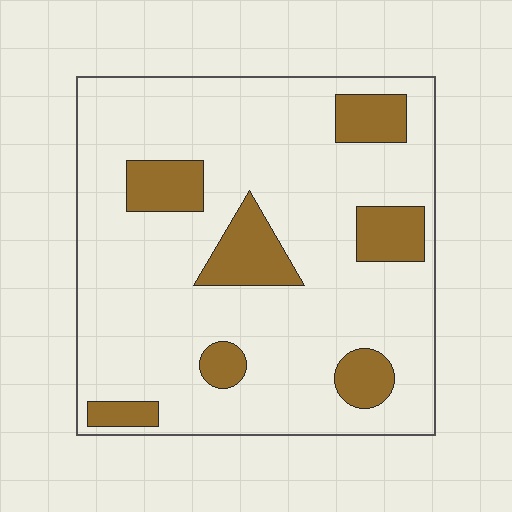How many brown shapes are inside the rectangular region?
7.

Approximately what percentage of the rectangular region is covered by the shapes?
Approximately 20%.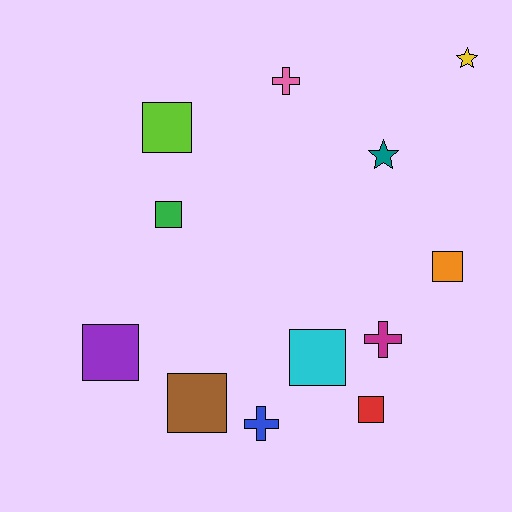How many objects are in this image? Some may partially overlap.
There are 12 objects.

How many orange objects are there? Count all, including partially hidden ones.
There is 1 orange object.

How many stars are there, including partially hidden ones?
There are 2 stars.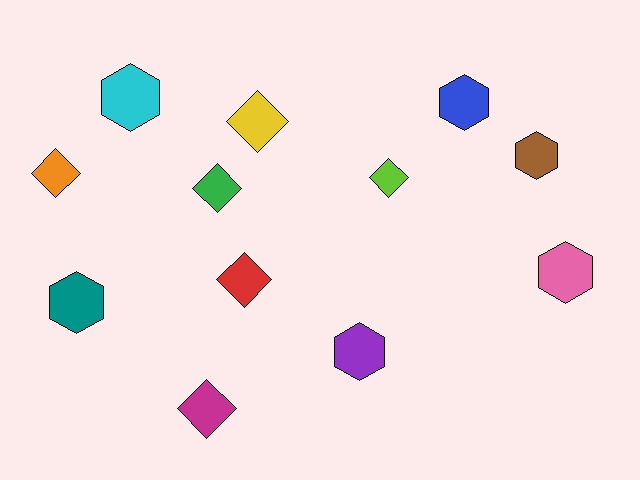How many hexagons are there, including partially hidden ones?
There are 6 hexagons.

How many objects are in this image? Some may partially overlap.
There are 12 objects.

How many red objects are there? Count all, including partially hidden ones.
There is 1 red object.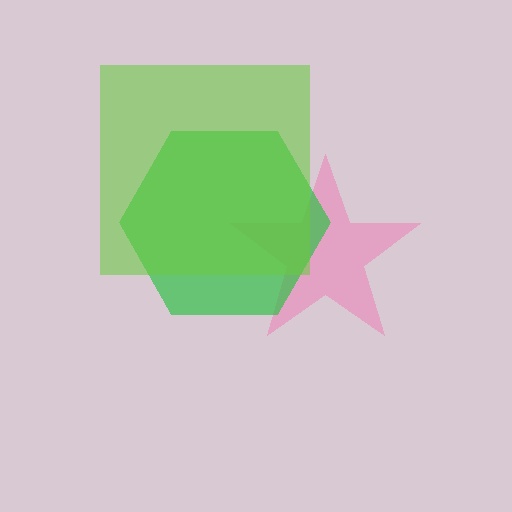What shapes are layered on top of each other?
The layered shapes are: a pink star, a green hexagon, a lime square.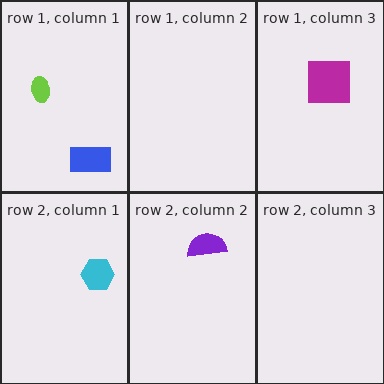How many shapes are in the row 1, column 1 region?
2.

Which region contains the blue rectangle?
The row 1, column 1 region.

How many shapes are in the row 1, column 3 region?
1.